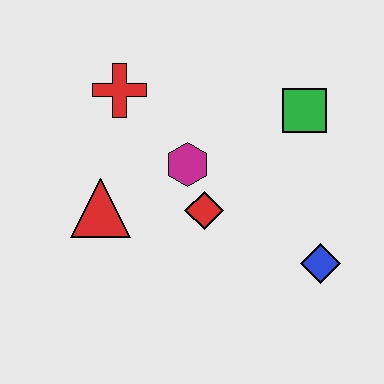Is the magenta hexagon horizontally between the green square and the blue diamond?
No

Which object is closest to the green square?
The magenta hexagon is closest to the green square.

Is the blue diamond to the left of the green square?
No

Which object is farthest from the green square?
The red triangle is farthest from the green square.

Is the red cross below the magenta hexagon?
No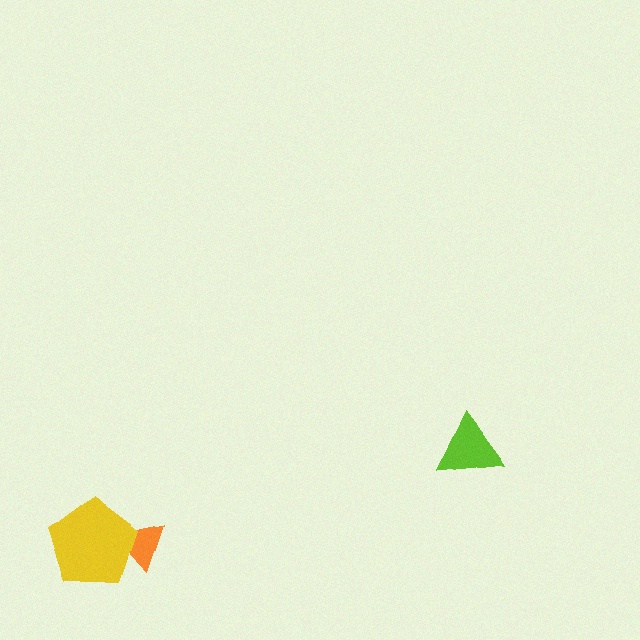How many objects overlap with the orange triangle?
1 object overlaps with the orange triangle.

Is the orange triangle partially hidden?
Yes, it is partially covered by another shape.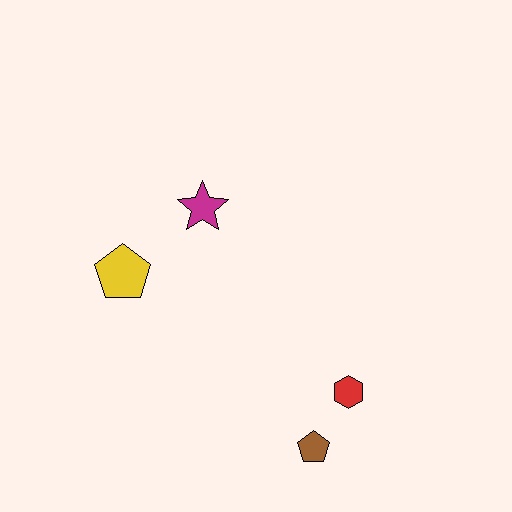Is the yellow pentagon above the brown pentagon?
Yes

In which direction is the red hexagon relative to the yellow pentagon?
The red hexagon is to the right of the yellow pentagon.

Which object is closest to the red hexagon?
The brown pentagon is closest to the red hexagon.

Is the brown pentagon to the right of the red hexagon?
No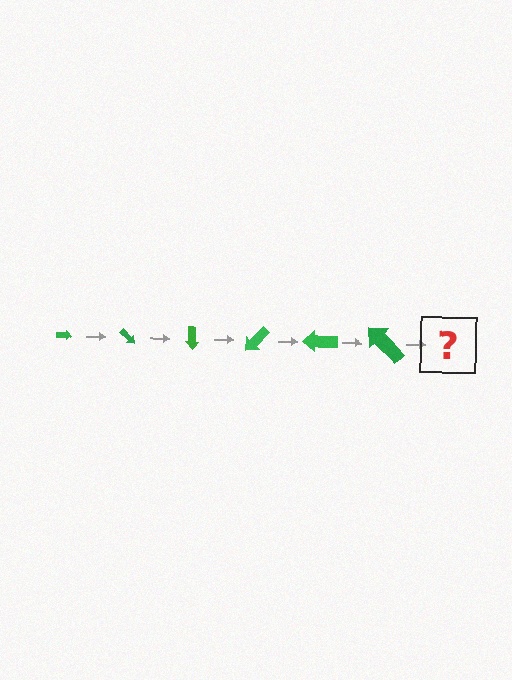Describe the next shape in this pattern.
It should be an arrow, larger than the previous one and rotated 270 degrees from the start.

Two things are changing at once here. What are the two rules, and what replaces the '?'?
The two rules are that the arrow grows larger each step and it rotates 45 degrees each step. The '?' should be an arrow, larger than the previous one and rotated 270 degrees from the start.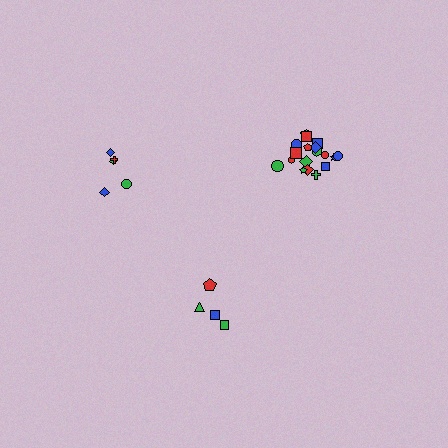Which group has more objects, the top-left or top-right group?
The top-right group.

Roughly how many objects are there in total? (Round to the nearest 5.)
Roughly 25 objects in total.